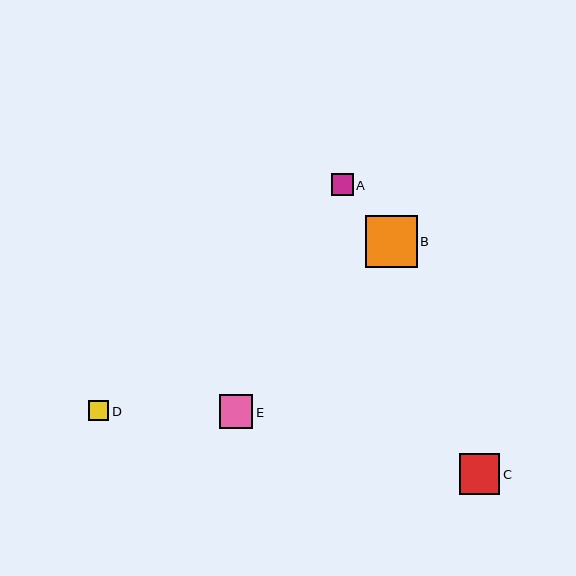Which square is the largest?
Square B is the largest with a size of approximately 52 pixels.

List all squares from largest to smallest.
From largest to smallest: B, C, E, A, D.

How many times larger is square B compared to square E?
Square B is approximately 1.5 times the size of square E.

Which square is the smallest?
Square D is the smallest with a size of approximately 21 pixels.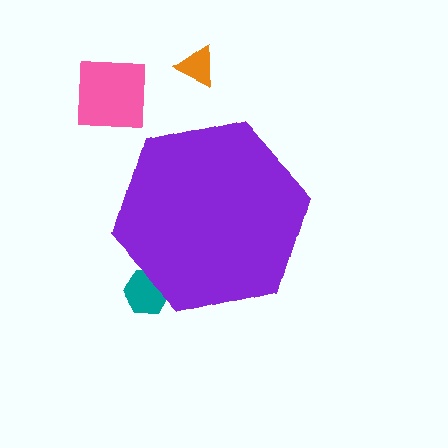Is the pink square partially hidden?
No, the pink square is fully visible.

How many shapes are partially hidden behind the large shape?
1 shape is partially hidden.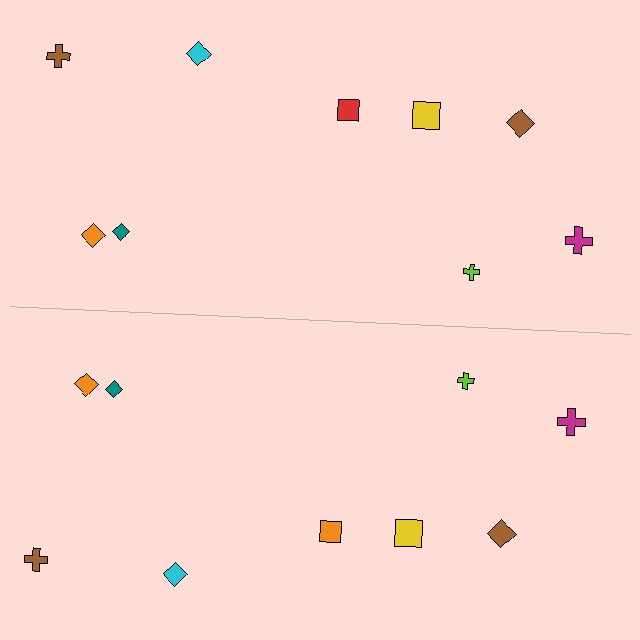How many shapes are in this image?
There are 18 shapes in this image.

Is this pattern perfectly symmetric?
No, the pattern is not perfectly symmetric. The orange square on the bottom side breaks the symmetry — its mirror counterpart is red.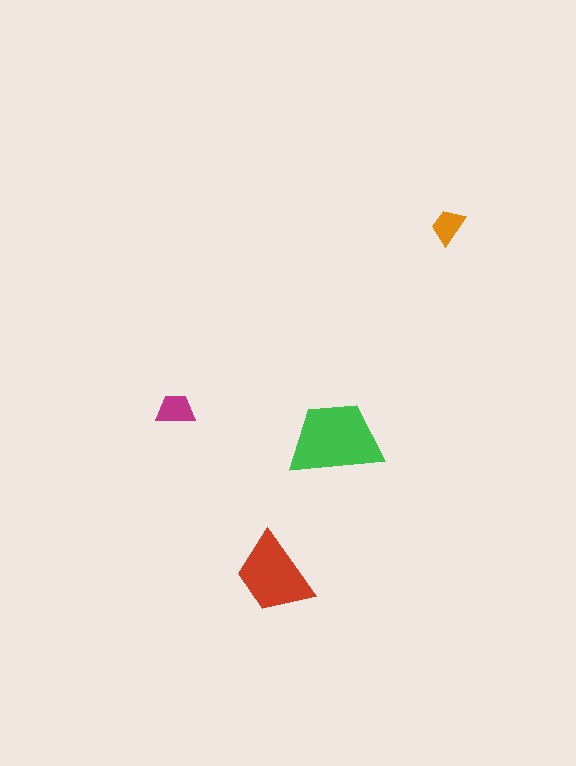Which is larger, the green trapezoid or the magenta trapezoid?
The green one.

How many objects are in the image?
There are 4 objects in the image.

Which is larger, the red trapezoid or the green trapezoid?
The green one.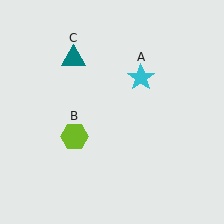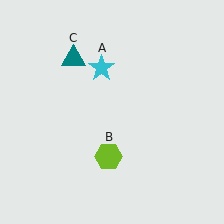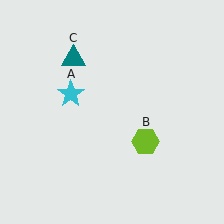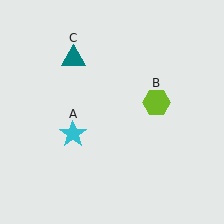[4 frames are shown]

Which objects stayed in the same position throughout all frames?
Teal triangle (object C) remained stationary.